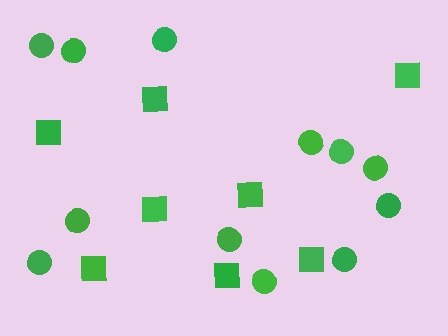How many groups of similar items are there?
There are 2 groups: one group of circles (12) and one group of squares (8).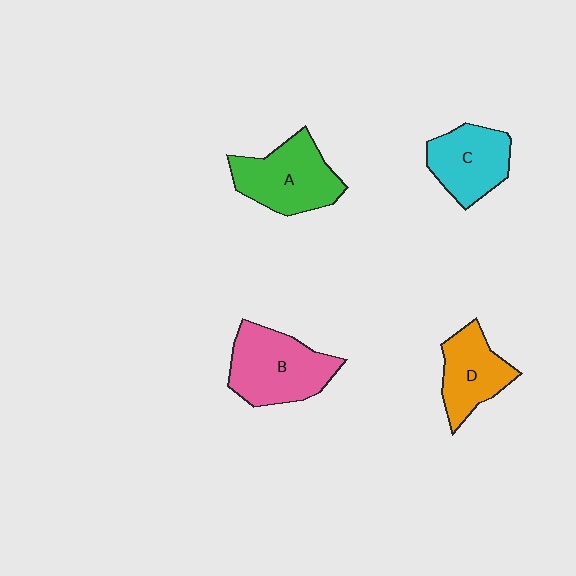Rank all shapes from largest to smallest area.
From largest to smallest: B (pink), A (green), C (cyan), D (orange).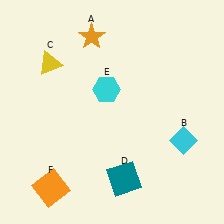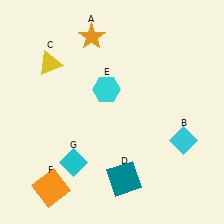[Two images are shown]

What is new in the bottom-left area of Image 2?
A cyan diamond (G) was added in the bottom-left area of Image 2.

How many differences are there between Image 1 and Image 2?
There is 1 difference between the two images.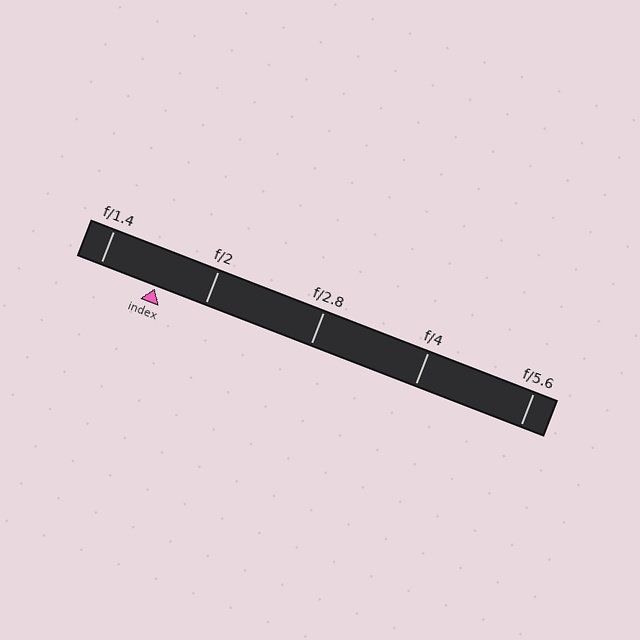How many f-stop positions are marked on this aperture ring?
There are 5 f-stop positions marked.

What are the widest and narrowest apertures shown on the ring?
The widest aperture shown is f/1.4 and the narrowest is f/5.6.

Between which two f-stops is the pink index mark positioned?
The index mark is between f/1.4 and f/2.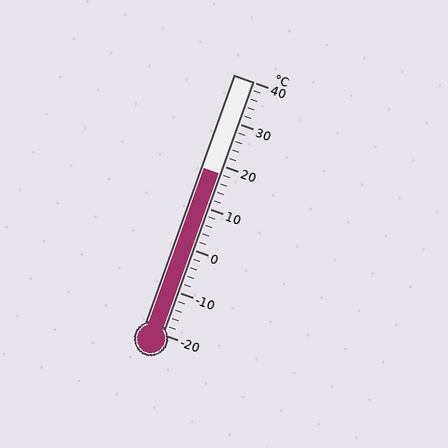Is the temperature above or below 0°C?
The temperature is above 0°C.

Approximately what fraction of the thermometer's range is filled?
The thermometer is filled to approximately 65% of its range.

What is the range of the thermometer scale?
The thermometer scale ranges from -20°C to 40°C.